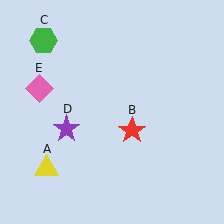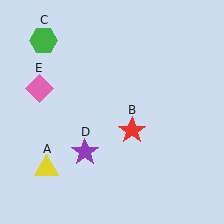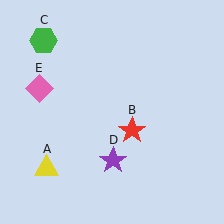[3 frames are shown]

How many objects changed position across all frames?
1 object changed position: purple star (object D).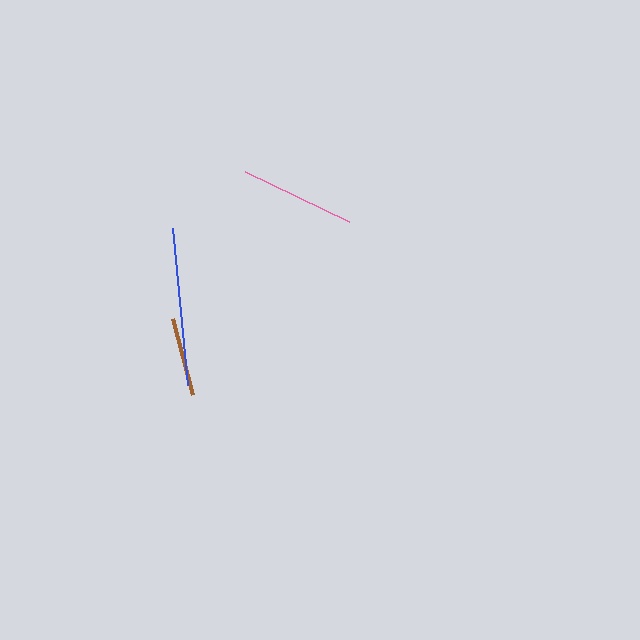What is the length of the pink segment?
The pink segment is approximately 115 pixels long.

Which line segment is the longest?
The blue line is the longest at approximately 158 pixels.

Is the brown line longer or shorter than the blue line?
The blue line is longer than the brown line.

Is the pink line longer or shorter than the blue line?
The blue line is longer than the pink line.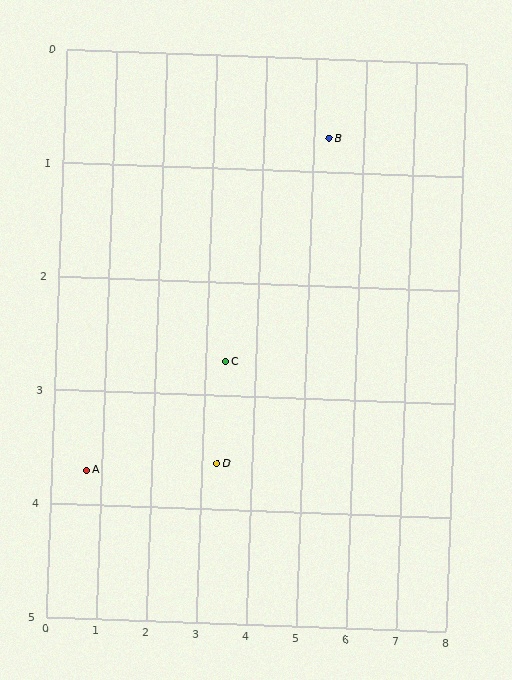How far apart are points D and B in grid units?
Points D and B are about 3.5 grid units apart.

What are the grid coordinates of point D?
Point D is at approximately (3.3, 3.6).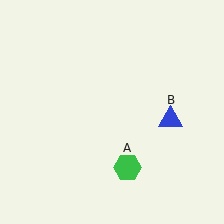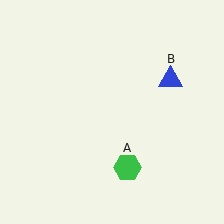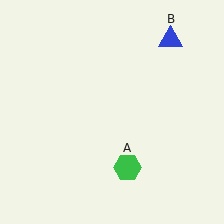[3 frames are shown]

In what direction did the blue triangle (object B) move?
The blue triangle (object B) moved up.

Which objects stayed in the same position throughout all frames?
Green hexagon (object A) remained stationary.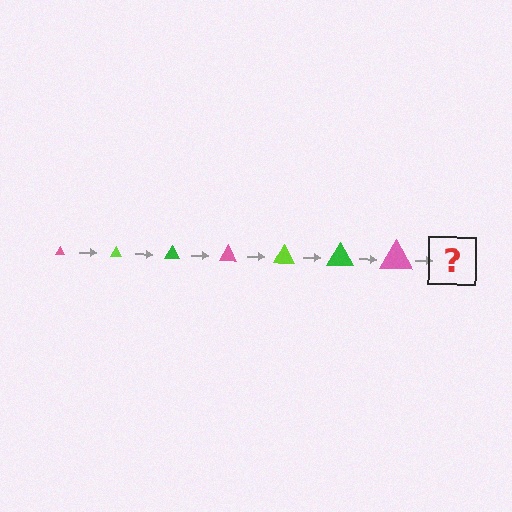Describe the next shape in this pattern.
It should be a lime triangle, larger than the previous one.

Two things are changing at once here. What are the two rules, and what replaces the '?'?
The two rules are that the triangle grows larger each step and the color cycles through pink, lime, and green. The '?' should be a lime triangle, larger than the previous one.